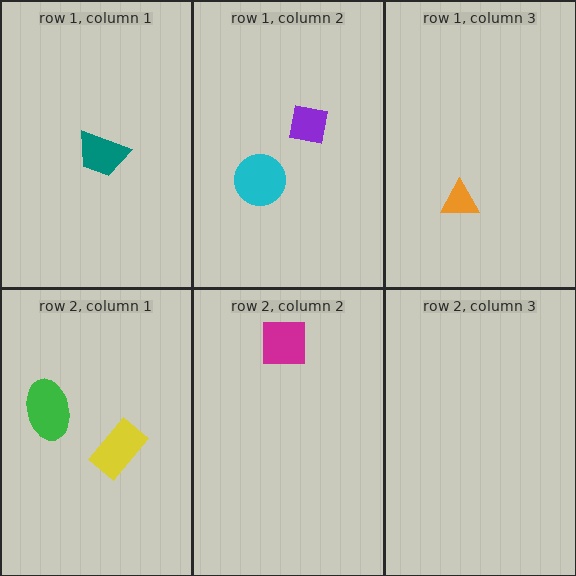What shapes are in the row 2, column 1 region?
The green ellipse, the yellow rectangle.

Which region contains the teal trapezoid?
The row 1, column 1 region.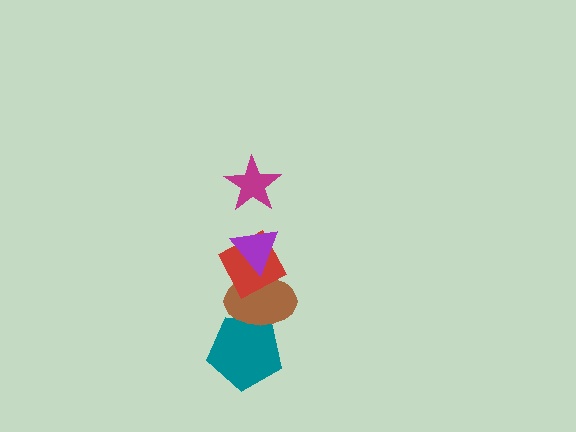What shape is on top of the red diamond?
The purple triangle is on top of the red diamond.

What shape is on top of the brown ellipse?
The red diamond is on top of the brown ellipse.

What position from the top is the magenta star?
The magenta star is 1st from the top.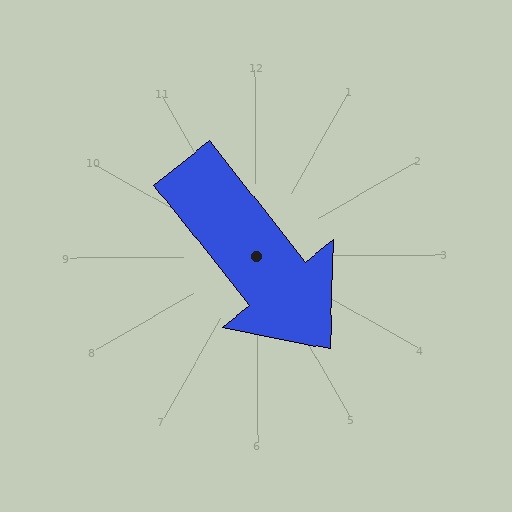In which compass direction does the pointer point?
Southeast.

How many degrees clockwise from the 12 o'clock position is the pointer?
Approximately 142 degrees.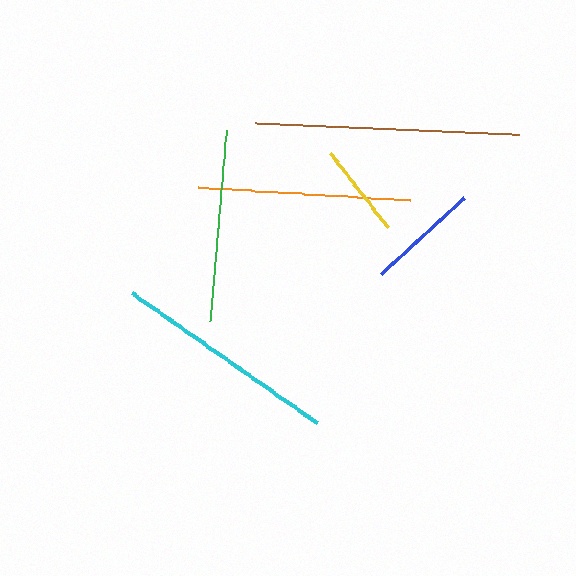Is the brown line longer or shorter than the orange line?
The brown line is longer than the orange line.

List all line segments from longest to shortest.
From longest to shortest: brown, cyan, orange, green, blue, yellow.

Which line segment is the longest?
The brown line is the longest at approximately 264 pixels.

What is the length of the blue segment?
The blue segment is approximately 113 pixels long.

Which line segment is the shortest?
The yellow line is the shortest at approximately 95 pixels.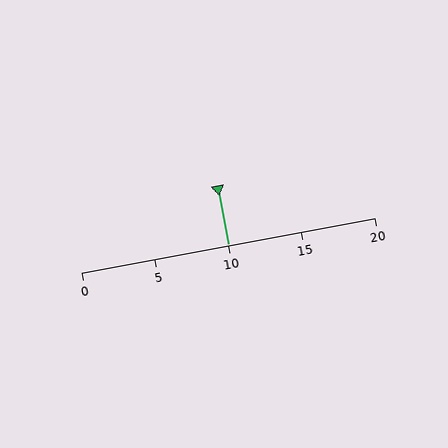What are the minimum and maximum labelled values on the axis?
The axis runs from 0 to 20.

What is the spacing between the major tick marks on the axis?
The major ticks are spaced 5 apart.